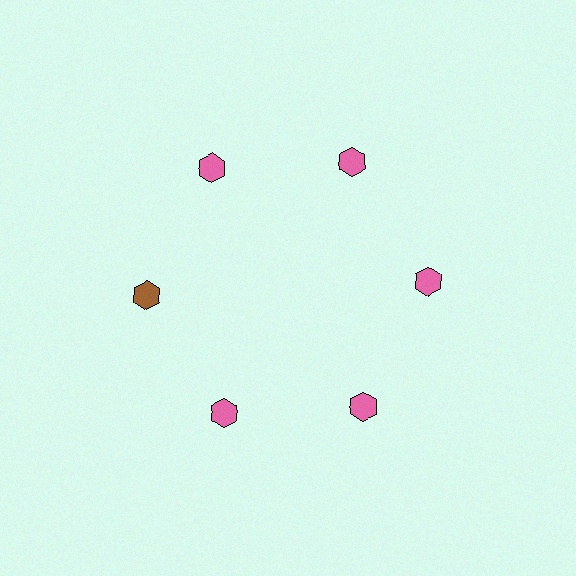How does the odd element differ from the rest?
It has a different color: brown instead of pink.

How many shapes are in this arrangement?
There are 6 shapes arranged in a ring pattern.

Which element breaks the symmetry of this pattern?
The brown hexagon at roughly the 9 o'clock position breaks the symmetry. All other shapes are pink hexagons.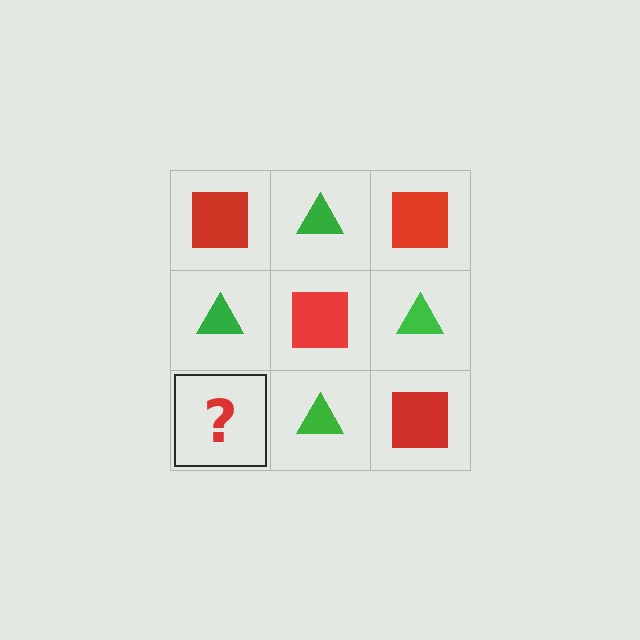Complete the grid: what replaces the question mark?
The question mark should be replaced with a red square.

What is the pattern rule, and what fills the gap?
The rule is that it alternates red square and green triangle in a checkerboard pattern. The gap should be filled with a red square.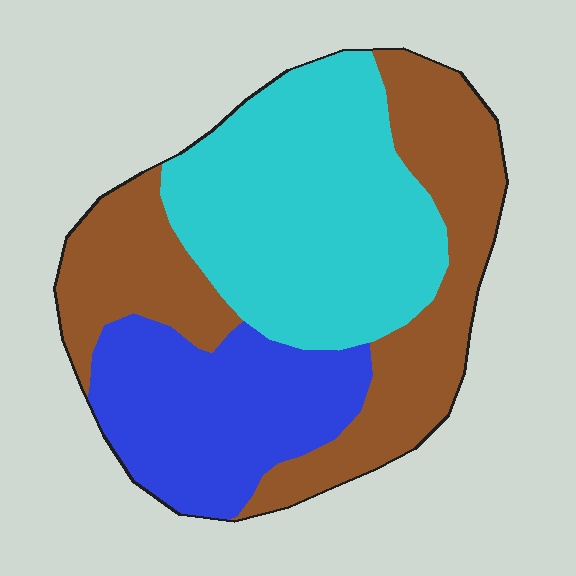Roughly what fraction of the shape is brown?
Brown takes up about three eighths (3/8) of the shape.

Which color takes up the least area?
Blue, at roughly 25%.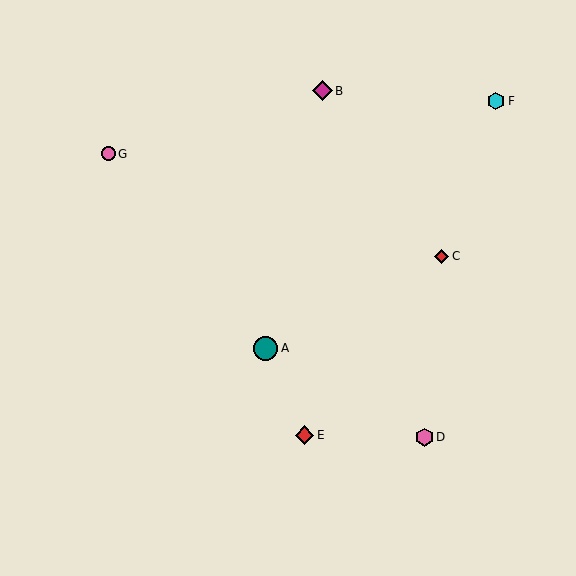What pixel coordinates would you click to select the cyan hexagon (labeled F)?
Click at (496, 101) to select the cyan hexagon F.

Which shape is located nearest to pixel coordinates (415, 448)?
The pink hexagon (labeled D) at (424, 437) is nearest to that location.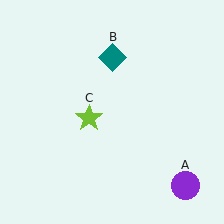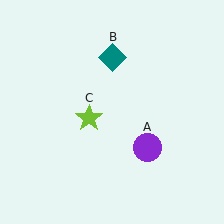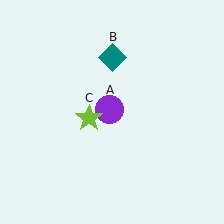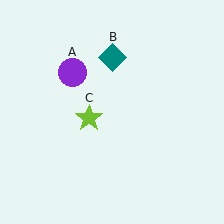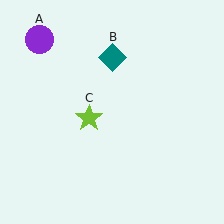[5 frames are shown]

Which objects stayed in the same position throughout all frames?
Teal diamond (object B) and lime star (object C) remained stationary.